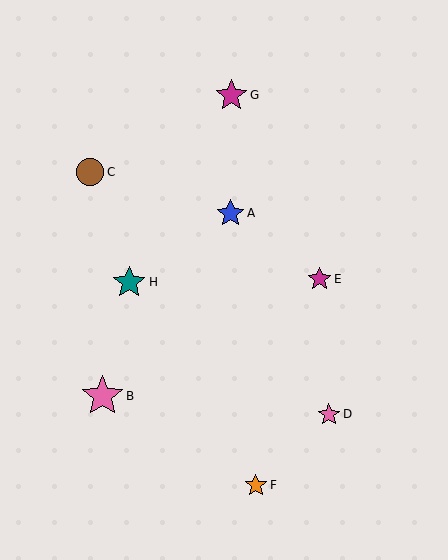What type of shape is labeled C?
Shape C is a brown circle.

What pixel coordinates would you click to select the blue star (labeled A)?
Click at (230, 213) to select the blue star A.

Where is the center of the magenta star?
The center of the magenta star is at (319, 279).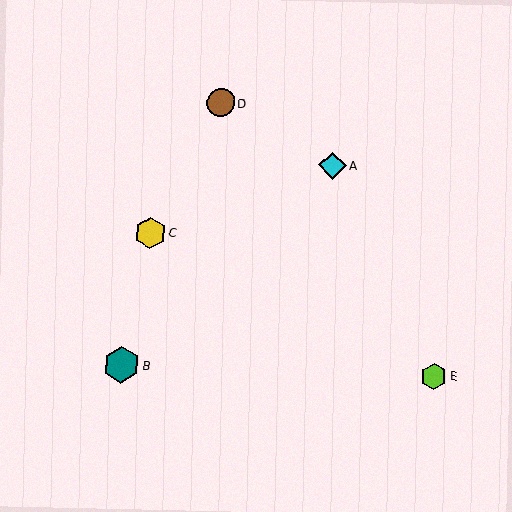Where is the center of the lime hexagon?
The center of the lime hexagon is at (434, 377).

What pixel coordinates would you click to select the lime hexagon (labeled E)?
Click at (434, 377) to select the lime hexagon E.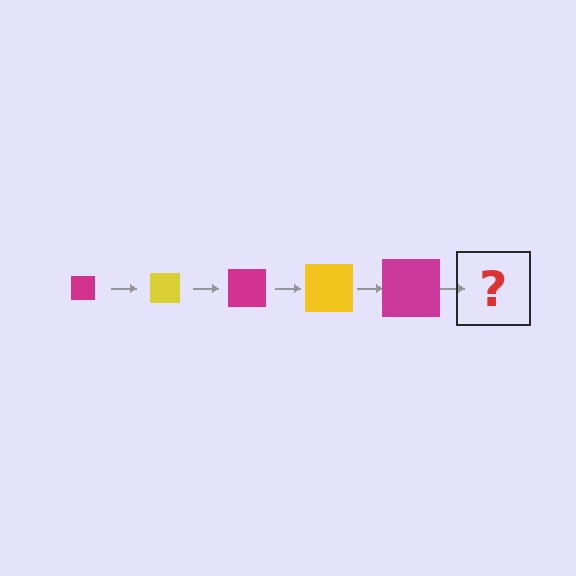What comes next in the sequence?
The next element should be a yellow square, larger than the previous one.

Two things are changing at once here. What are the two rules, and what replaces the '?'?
The two rules are that the square grows larger each step and the color cycles through magenta and yellow. The '?' should be a yellow square, larger than the previous one.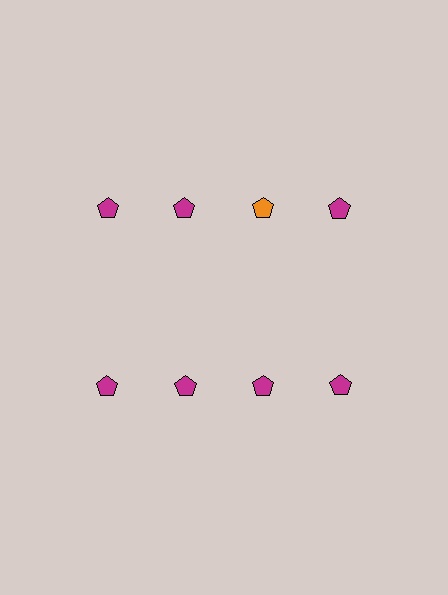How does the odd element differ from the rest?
It has a different color: orange instead of magenta.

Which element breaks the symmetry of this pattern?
The orange pentagon in the top row, center column breaks the symmetry. All other shapes are magenta pentagons.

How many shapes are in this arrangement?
There are 8 shapes arranged in a grid pattern.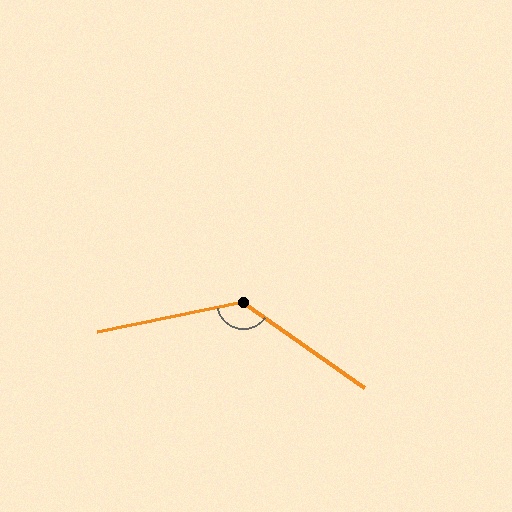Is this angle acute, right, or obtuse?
It is obtuse.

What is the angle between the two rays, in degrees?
Approximately 133 degrees.